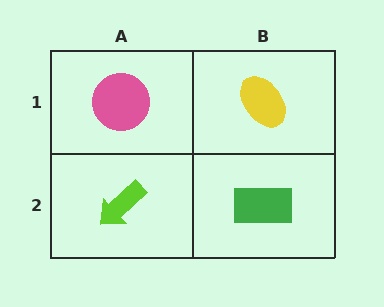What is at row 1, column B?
A yellow ellipse.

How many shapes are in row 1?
2 shapes.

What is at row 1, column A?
A pink circle.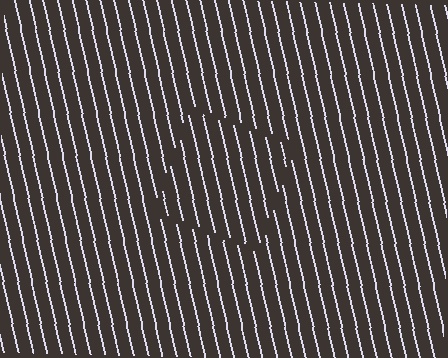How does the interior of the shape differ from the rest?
The interior of the shape contains the same grating, shifted by half a period — the contour is defined by the phase discontinuity where line-ends from the inner and outer gratings abut.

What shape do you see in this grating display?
An illusory square. The interior of the shape contains the same grating, shifted by half a period — the contour is defined by the phase discontinuity where line-ends from the inner and outer gratings abut.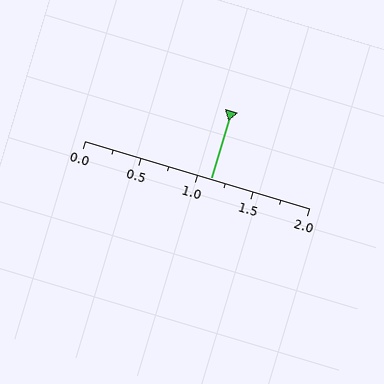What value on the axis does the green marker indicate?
The marker indicates approximately 1.12.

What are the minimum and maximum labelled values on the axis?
The axis runs from 0.0 to 2.0.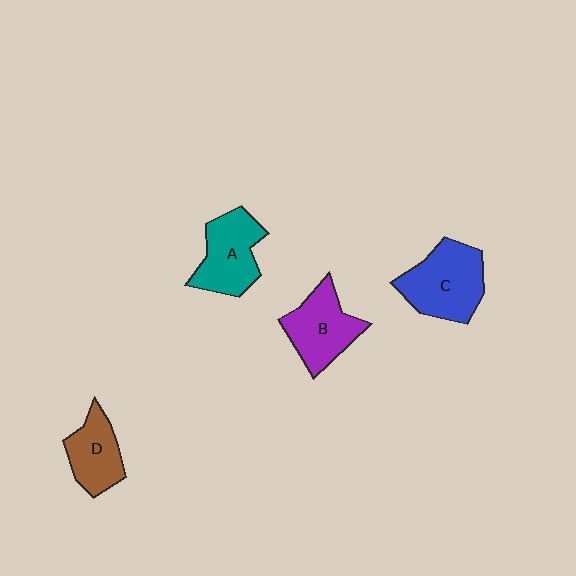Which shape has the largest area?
Shape C (blue).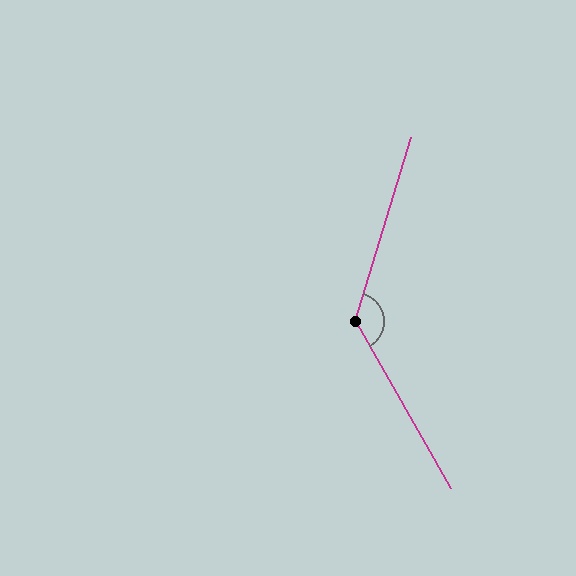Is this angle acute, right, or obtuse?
It is obtuse.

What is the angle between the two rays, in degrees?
Approximately 134 degrees.